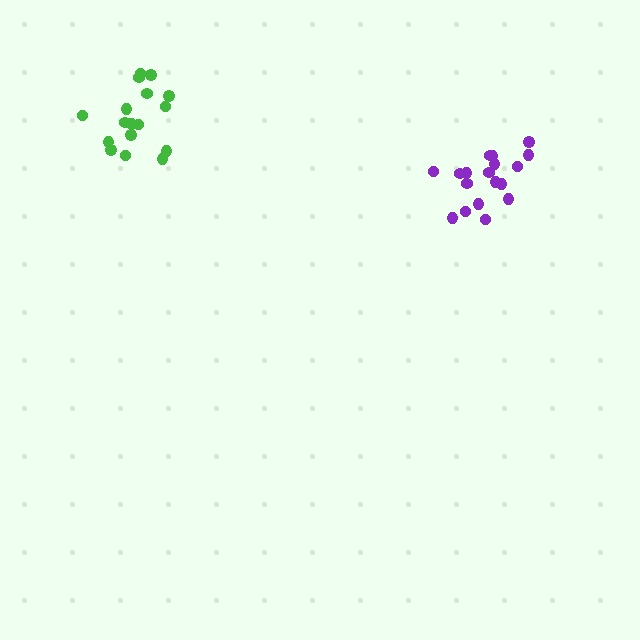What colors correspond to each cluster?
The clusters are colored: green, purple.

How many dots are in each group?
Group 1: 17 dots, Group 2: 18 dots (35 total).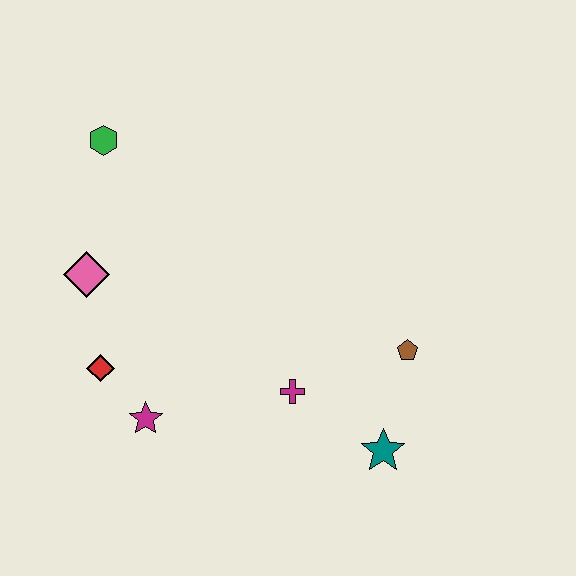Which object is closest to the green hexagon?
The pink diamond is closest to the green hexagon.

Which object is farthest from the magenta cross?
The green hexagon is farthest from the magenta cross.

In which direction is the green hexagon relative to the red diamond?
The green hexagon is above the red diamond.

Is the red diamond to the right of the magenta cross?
No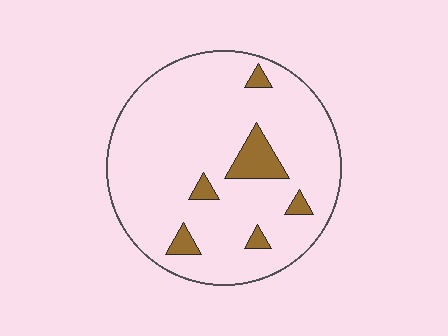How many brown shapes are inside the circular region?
6.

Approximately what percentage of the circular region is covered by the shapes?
Approximately 10%.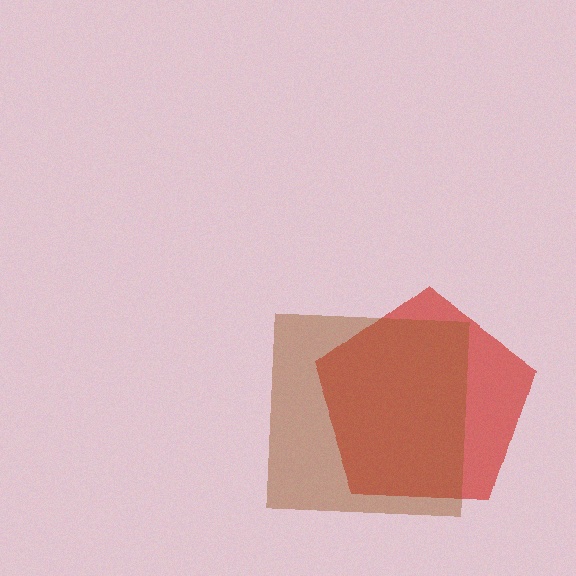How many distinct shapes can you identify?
There are 2 distinct shapes: a red pentagon, a brown square.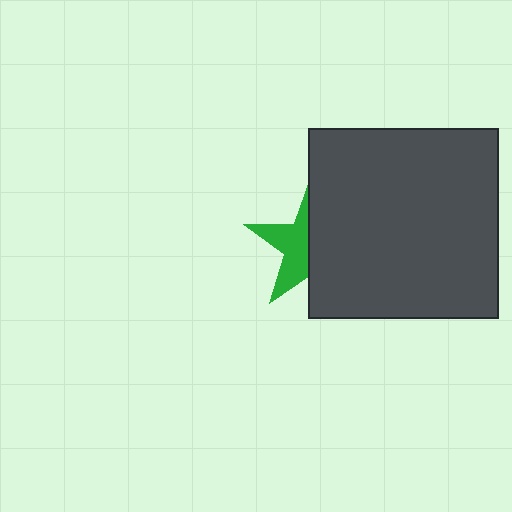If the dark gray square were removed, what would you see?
You would see the complete green star.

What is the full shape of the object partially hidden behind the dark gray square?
The partially hidden object is a green star.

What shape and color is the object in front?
The object in front is a dark gray square.